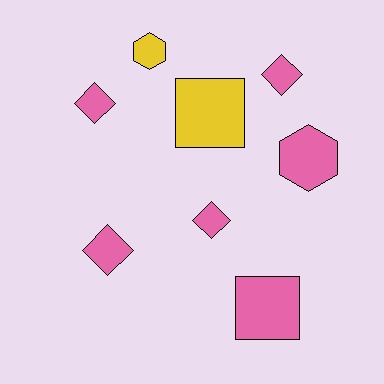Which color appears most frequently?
Pink, with 6 objects.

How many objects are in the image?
There are 8 objects.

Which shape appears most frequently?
Diamond, with 4 objects.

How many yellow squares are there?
There is 1 yellow square.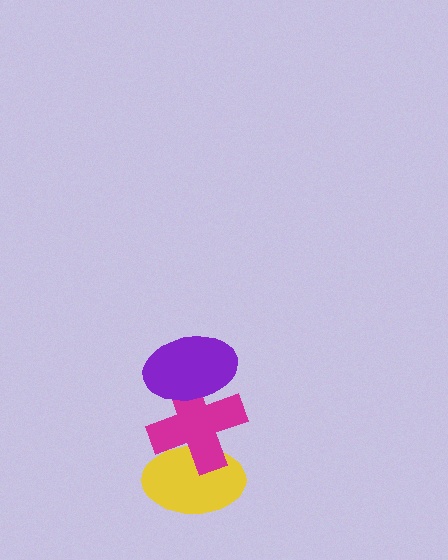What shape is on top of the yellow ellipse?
The magenta cross is on top of the yellow ellipse.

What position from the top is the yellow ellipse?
The yellow ellipse is 3rd from the top.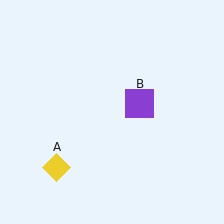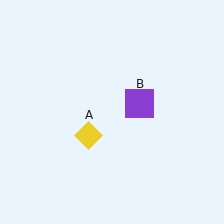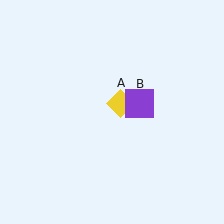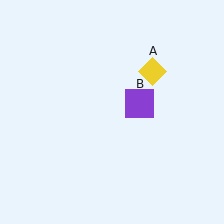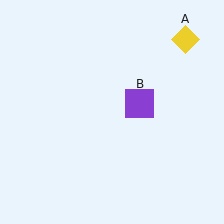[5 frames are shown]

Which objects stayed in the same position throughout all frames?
Purple square (object B) remained stationary.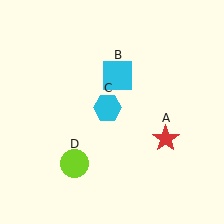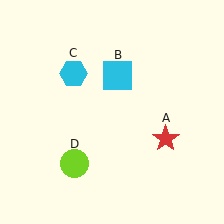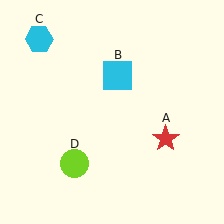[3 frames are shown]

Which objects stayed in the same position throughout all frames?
Red star (object A) and cyan square (object B) and lime circle (object D) remained stationary.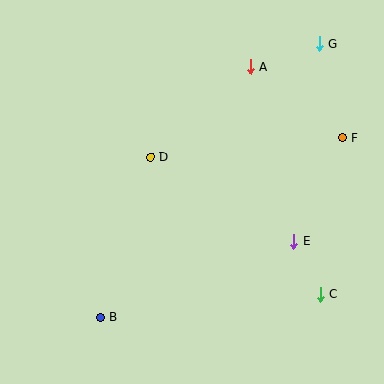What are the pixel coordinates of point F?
Point F is at (342, 138).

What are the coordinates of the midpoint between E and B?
The midpoint between E and B is at (197, 279).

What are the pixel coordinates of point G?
Point G is at (319, 44).